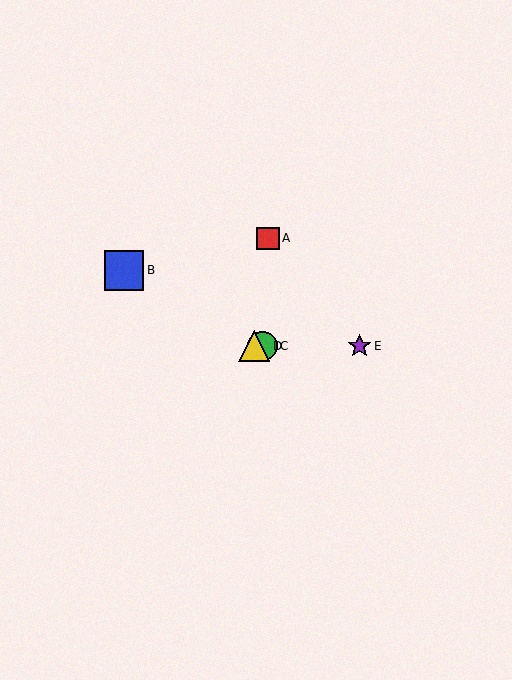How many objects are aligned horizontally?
3 objects (C, D, E) are aligned horizontally.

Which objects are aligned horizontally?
Objects C, D, E are aligned horizontally.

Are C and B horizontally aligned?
No, C is at y≈346 and B is at y≈270.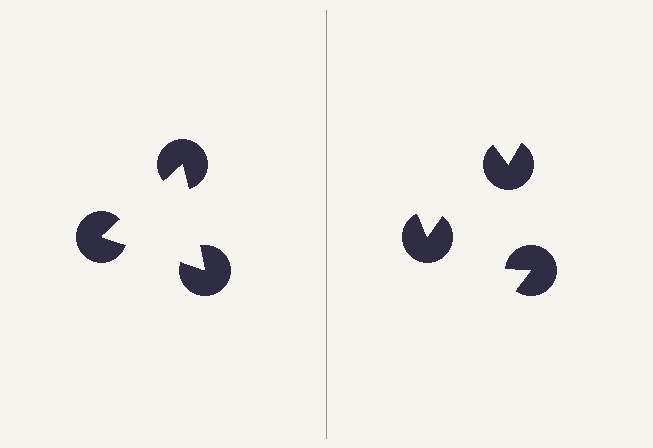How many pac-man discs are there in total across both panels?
6 — 3 on each side.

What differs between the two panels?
The pac-man discs are positioned identically on both sides; only the wedge orientations differ. On the left they align to a triangle; on the right they are misaligned.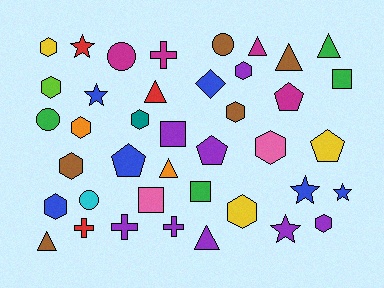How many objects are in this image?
There are 40 objects.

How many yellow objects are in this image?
There are 3 yellow objects.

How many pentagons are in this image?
There are 4 pentagons.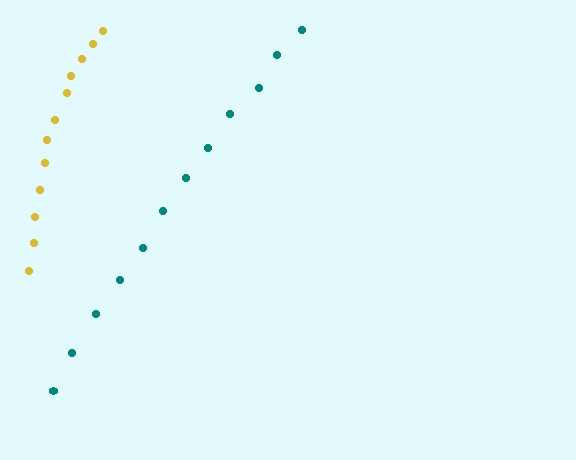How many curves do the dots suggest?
There are 2 distinct paths.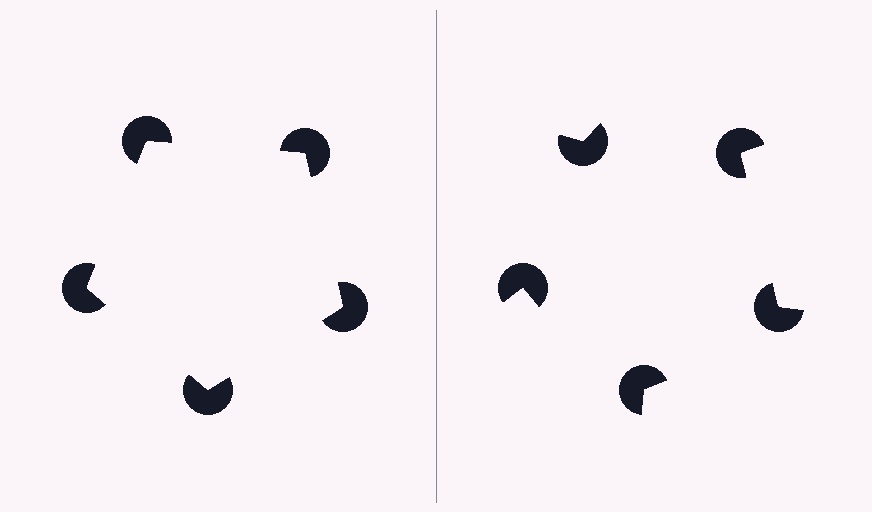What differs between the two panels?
The pac-man discs are positioned identically on both sides; only the wedge orientations differ. On the left they align to a pentagon; on the right they are misaligned.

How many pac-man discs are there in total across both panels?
10 — 5 on each side.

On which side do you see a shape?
An illusory pentagon appears on the left side. On the right side the wedge cuts are rotated, so no coherent shape forms.